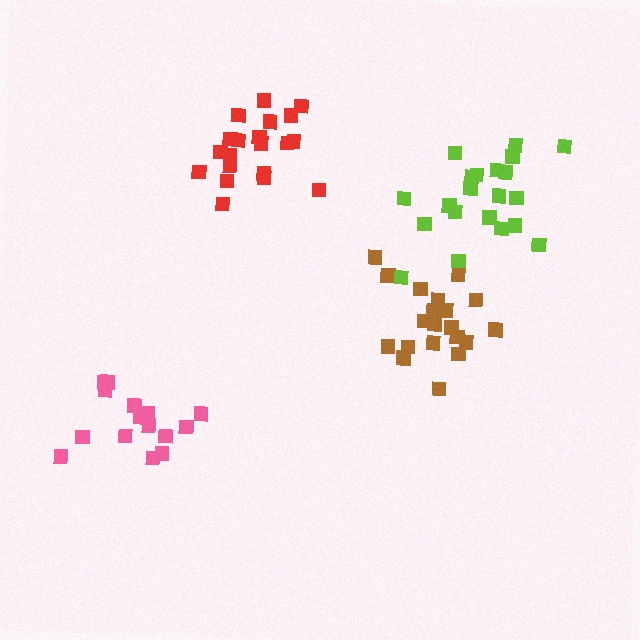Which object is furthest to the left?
The pink cluster is leftmost.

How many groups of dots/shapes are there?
There are 4 groups.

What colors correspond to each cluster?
The clusters are colored: pink, red, brown, lime.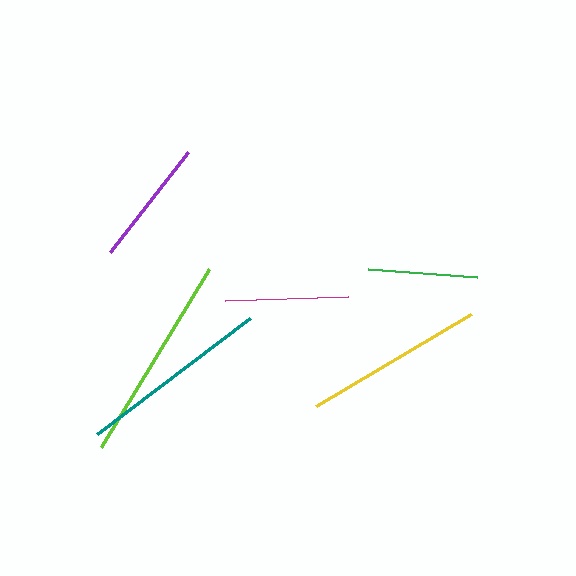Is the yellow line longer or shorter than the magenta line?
The yellow line is longer than the magenta line.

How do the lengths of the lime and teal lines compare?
The lime and teal lines are approximately the same length.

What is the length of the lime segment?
The lime segment is approximately 208 pixels long.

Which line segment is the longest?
The lime line is the longest at approximately 208 pixels.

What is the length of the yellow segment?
The yellow segment is approximately 180 pixels long.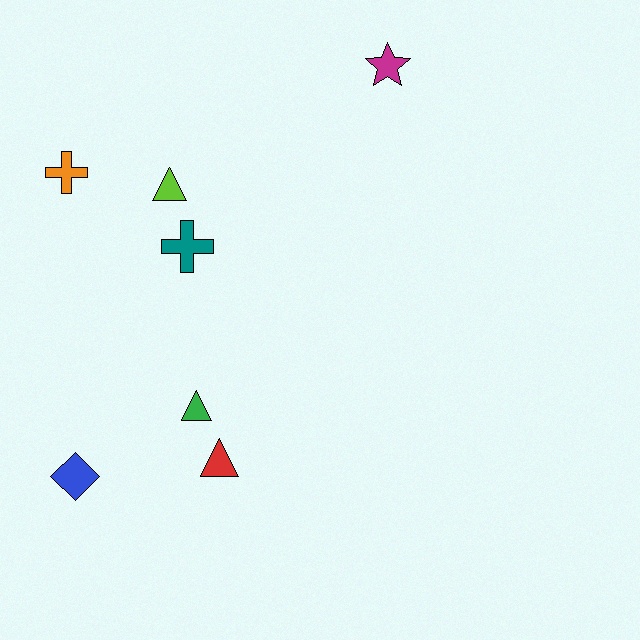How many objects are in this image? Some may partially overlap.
There are 7 objects.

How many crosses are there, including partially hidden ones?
There are 2 crosses.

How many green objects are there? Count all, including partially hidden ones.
There is 1 green object.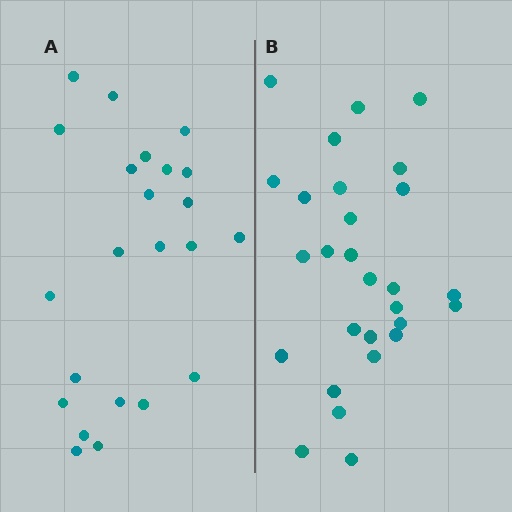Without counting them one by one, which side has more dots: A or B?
Region B (the right region) has more dots.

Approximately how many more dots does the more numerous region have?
Region B has about 5 more dots than region A.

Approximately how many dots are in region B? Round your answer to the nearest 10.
About 30 dots. (The exact count is 28, which rounds to 30.)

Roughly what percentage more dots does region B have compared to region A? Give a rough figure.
About 20% more.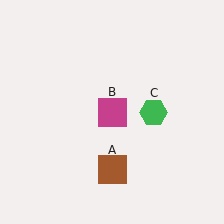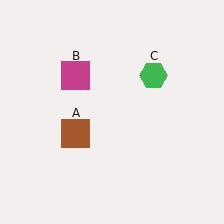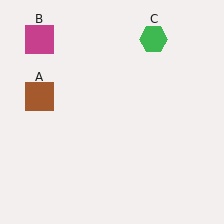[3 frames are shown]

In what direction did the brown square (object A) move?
The brown square (object A) moved up and to the left.